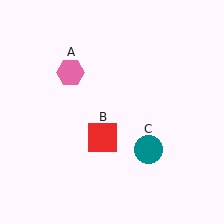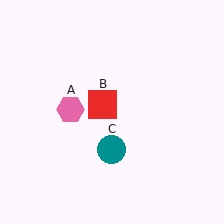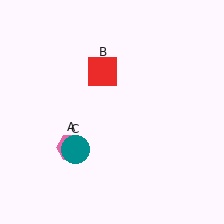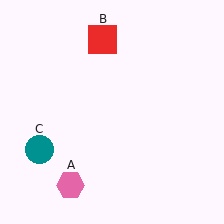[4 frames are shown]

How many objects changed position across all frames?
3 objects changed position: pink hexagon (object A), red square (object B), teal circle (object C).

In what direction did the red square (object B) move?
The red square (object B) moved up.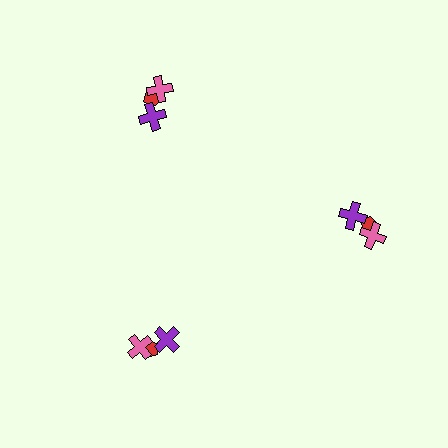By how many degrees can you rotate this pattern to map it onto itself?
The pattern maps onto itself every 120 degrees of rotation.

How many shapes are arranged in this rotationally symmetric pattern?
There are 9 shapes, arranged in 3 groups of 3.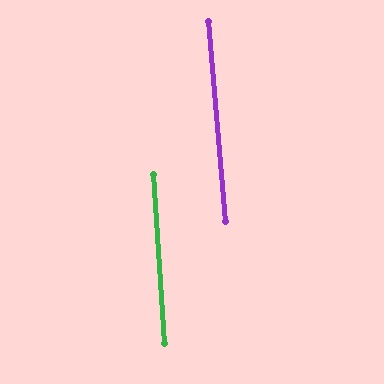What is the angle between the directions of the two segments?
Approximately 1 degree.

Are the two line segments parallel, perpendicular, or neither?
Parallel — their directions differ by only 1.0°.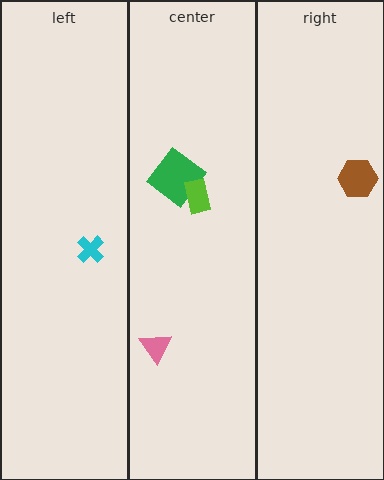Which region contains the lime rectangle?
The center region.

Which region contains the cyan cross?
The left region.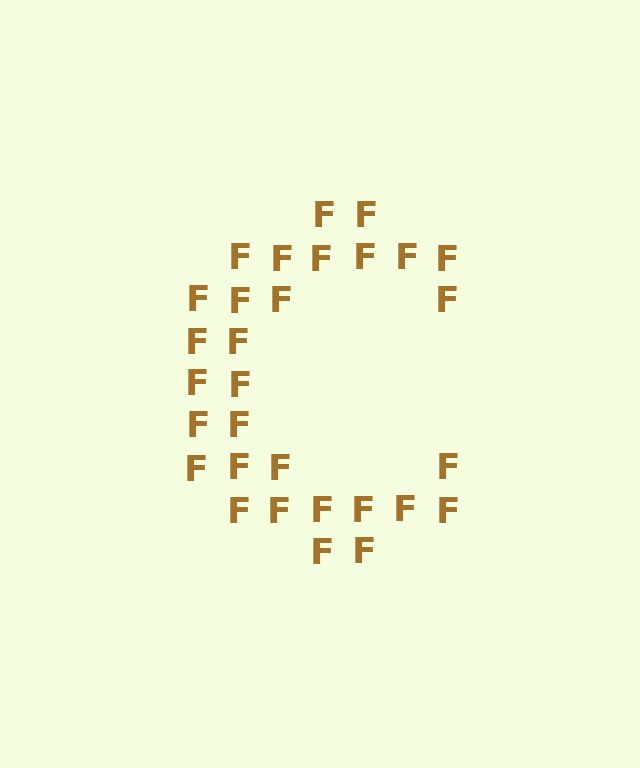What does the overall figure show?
The overall figure shows the letter C.